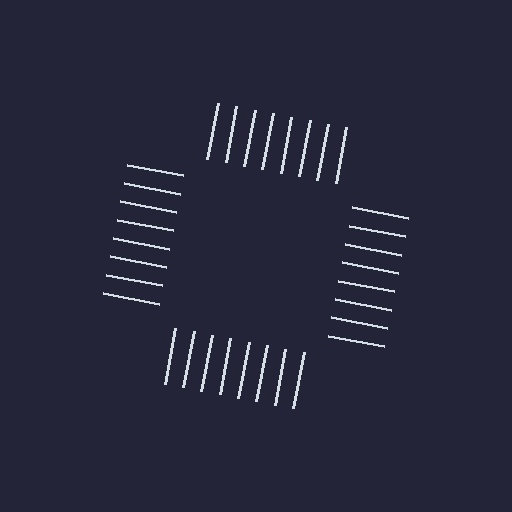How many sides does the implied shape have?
4 sides — the line-ends trace a square.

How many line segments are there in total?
32 — 8 along each of the 4 edges.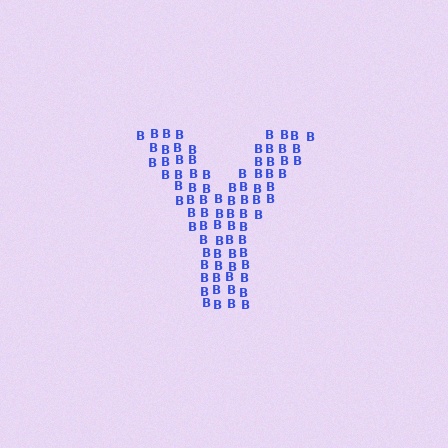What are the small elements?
The small elements are letter B's.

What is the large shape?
The large shape is the letter Y.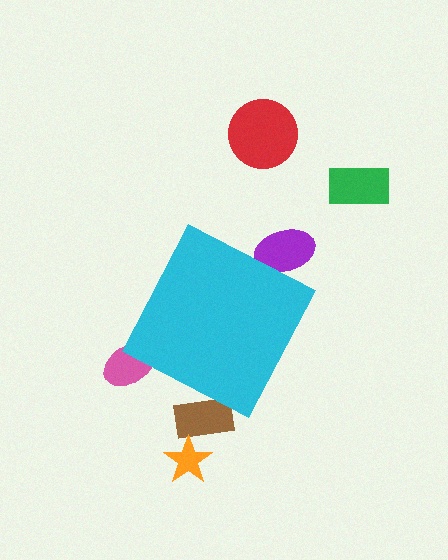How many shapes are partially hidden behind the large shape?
3 shapes are partially hidden.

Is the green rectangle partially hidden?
No, the green rectangle is fully visible.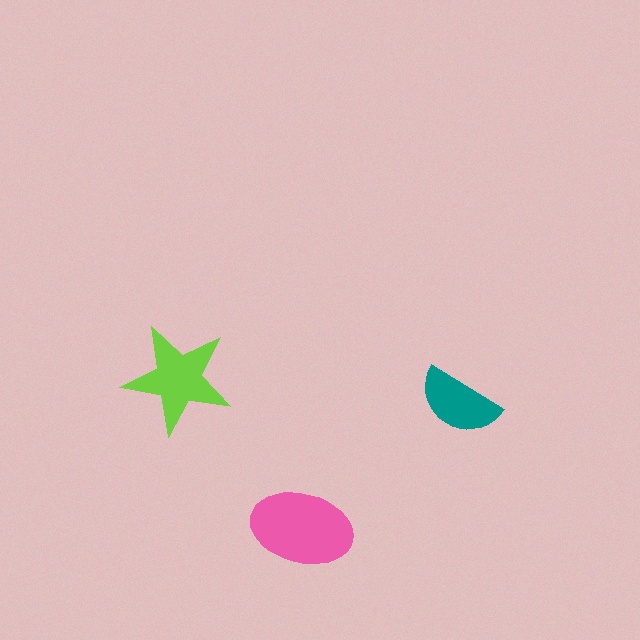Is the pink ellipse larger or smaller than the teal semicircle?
Larger.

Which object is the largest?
The pink ellipse.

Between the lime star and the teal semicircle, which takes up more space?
The lime star.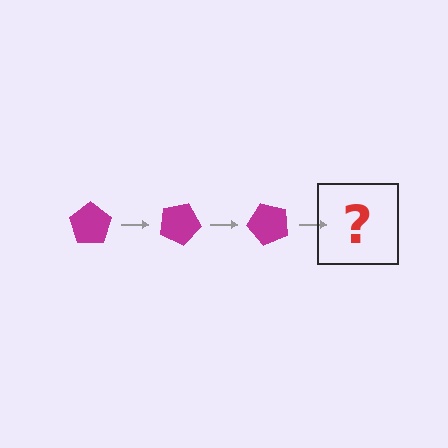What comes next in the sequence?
The next element should be a magenta pentagon rotated 75 degrees.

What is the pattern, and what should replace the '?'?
The pattern is that the pentagon rotates 25 degrees each step. The '?' should be a magenta pentagon rotated 75 degrees.